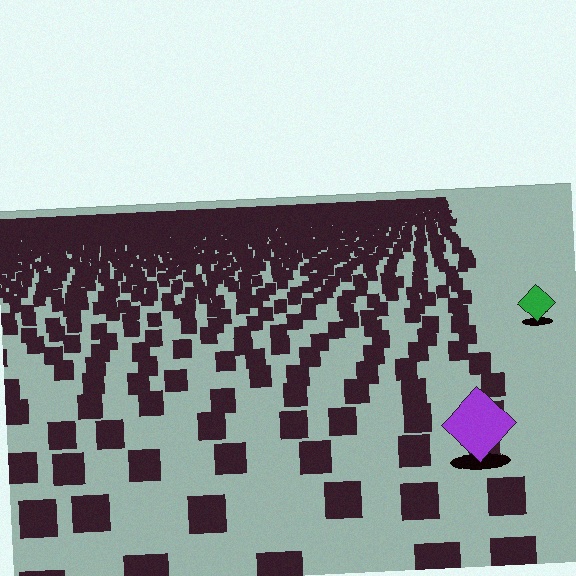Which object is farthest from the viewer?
The green diamond is farthest from the viewer. It appears smaller and the ground texture around it is denser.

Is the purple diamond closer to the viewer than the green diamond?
Yes. The purple diamond is closer — you can tell from the texture gradient: the ground texture is coarser near it.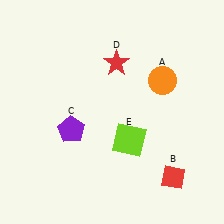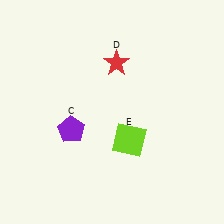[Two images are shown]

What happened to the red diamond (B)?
The red diamond (B) was removed in Image 2. It was in the bottom-right area of Image 1.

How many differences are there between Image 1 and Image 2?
There are 2 differences between the two images.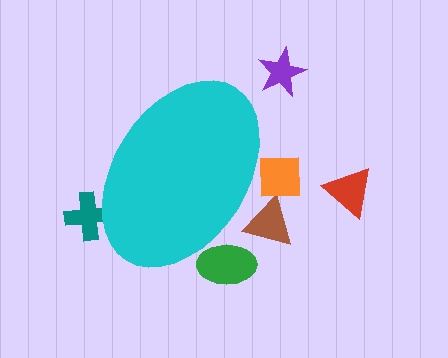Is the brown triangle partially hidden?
Yes, the brown triangle is partially hidden behind the cyan ellipse.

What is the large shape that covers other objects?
A cyan ellipse.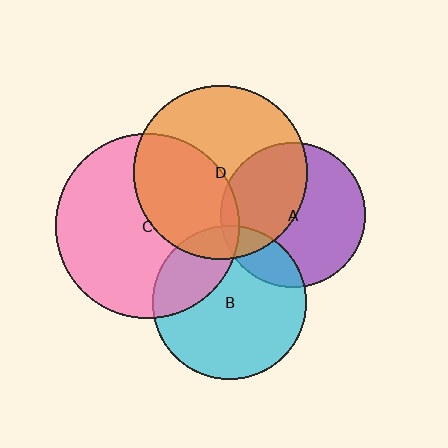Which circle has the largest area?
Circle C (pink).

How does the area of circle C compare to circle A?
Approximately 1.6 times.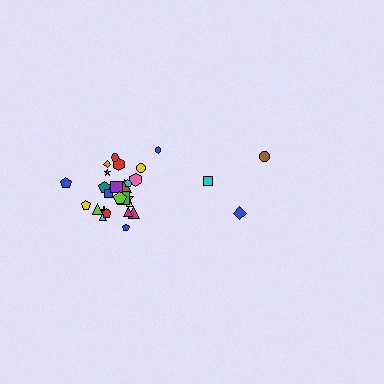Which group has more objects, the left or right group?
The left group.